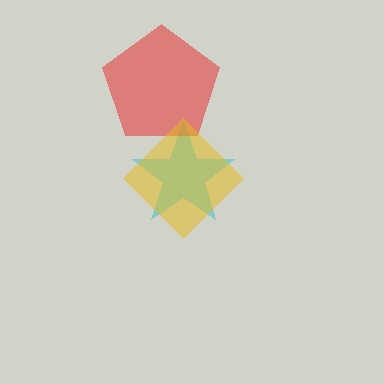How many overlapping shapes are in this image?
There are 3 overlapping shapes in the image.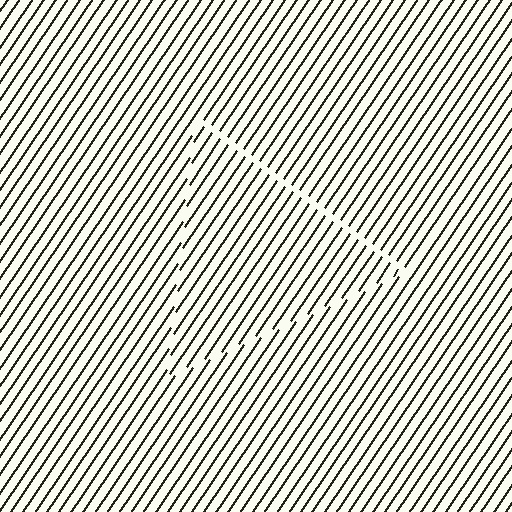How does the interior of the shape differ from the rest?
The interior of the shape contains the same grating, shifted by half a period — the contour is defined by the phase discontinuity where line-ends from the inner and outer gratings abut.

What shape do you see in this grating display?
An illusory triangle. The interior of the shape contains the same grating, shifted by half a period — the contour is defined by the phase discontinuity where line-ends from the inner and outer gratings abut.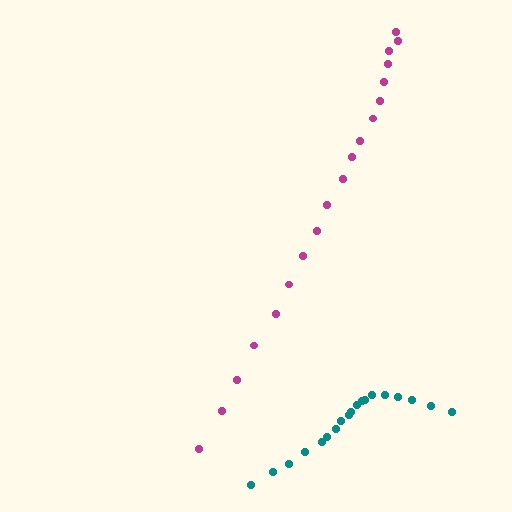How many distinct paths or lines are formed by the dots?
There are 2 distinct paths.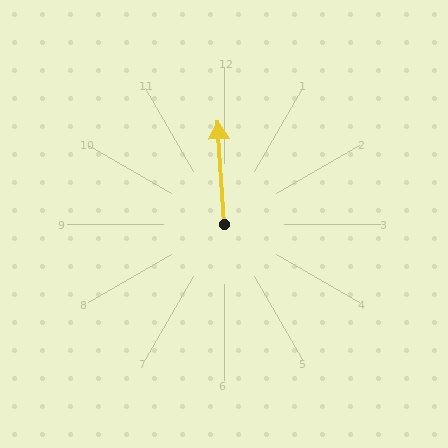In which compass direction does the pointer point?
North.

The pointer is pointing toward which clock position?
Roughly 12 o'clock.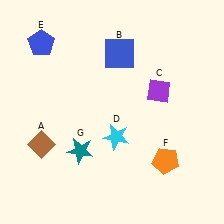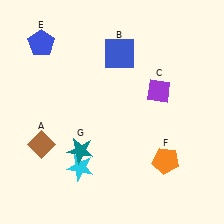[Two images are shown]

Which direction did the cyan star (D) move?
The cyan star (D) moved left.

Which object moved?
The cyan star (D) moved left.